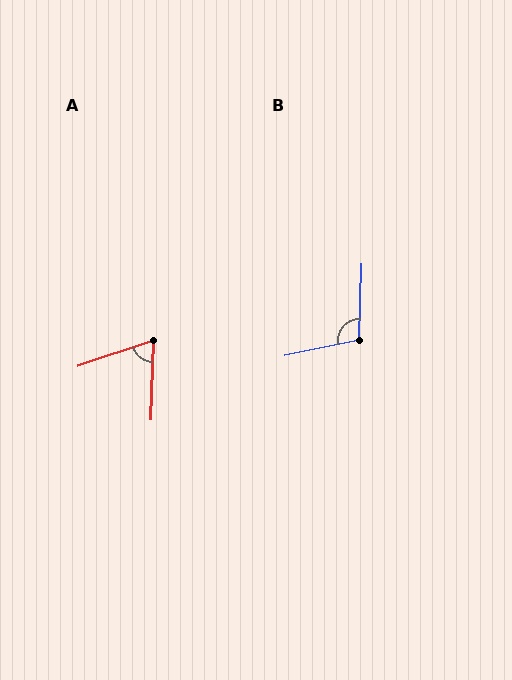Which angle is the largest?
B, at approximately 104 degrees.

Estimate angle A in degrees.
Approximately 70 degrees.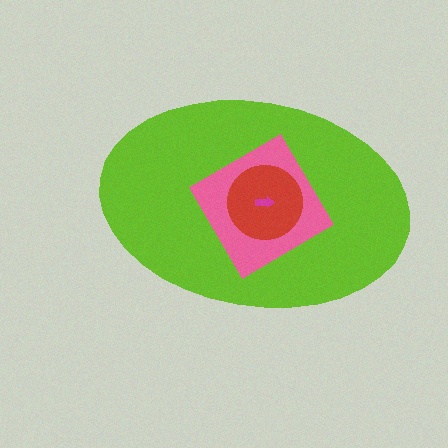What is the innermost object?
The magenta arrow.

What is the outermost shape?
The lime ellipse.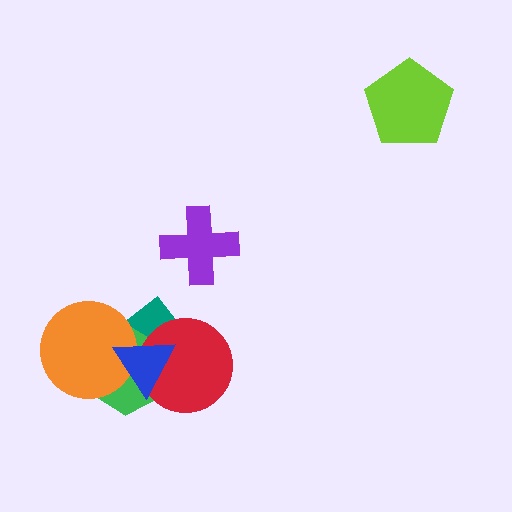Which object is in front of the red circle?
The blue triangle is in front of the red circle.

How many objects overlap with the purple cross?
0 objects overlap with the purple cross.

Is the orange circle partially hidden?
Yes, it is partially covered by another shape.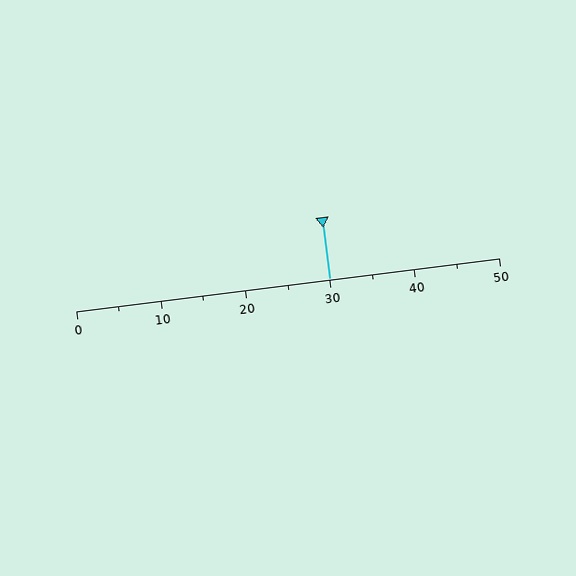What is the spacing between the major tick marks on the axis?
The major ticks are spaced 10 apart.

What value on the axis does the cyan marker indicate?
The marker indicates approximately 30.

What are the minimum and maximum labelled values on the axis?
The axis runs from 0 to 50.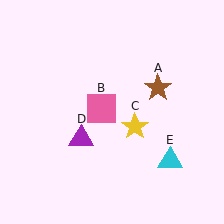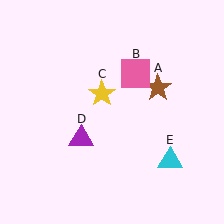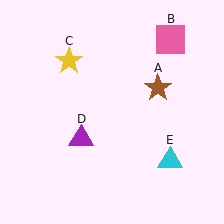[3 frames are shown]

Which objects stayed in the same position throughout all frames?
Brown star (object A) and purple triangle (object D) and cyan triangle (object E) remained stationary.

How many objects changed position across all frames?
2 objects changed position: pink square (object B), yellow star (object C).